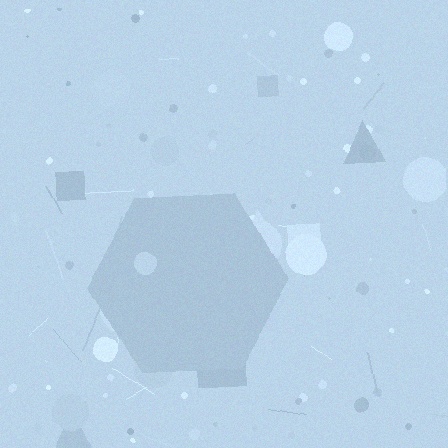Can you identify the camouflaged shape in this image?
The camouflaged shape is a hexagon.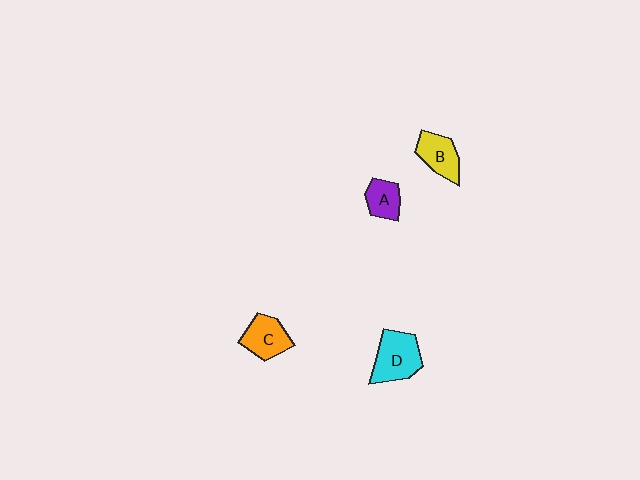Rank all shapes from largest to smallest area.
From largest to smallest: D (cyan), C (orange), B (yellow), A (purple).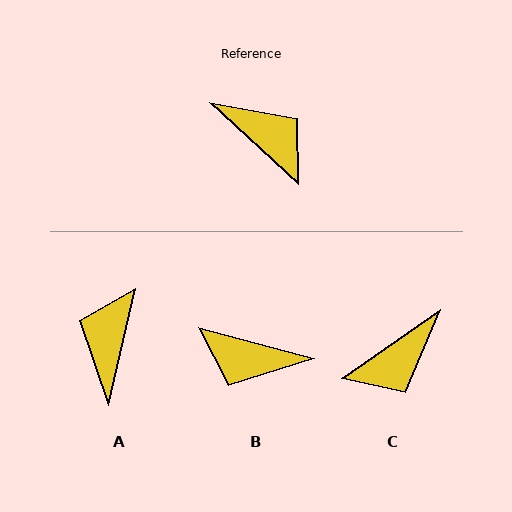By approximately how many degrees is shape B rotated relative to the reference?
Approximately 153 degrees clockwise.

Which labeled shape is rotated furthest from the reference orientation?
B, about 153 degrees away.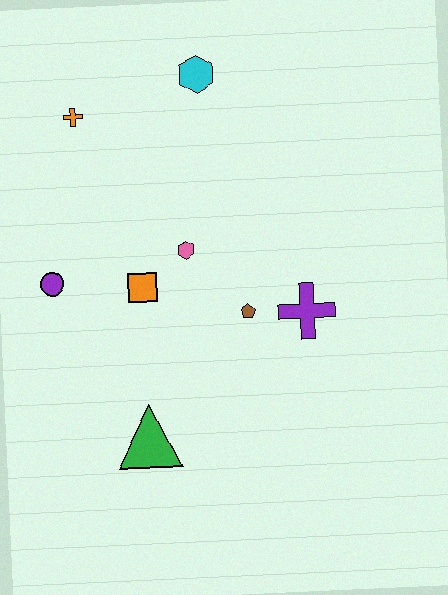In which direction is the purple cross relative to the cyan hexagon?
The purple cross is below the cyan hexagon.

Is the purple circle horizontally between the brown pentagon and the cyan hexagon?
No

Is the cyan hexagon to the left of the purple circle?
No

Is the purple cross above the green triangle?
Yes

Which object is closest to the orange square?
The pink hexagon is closest to the orange square.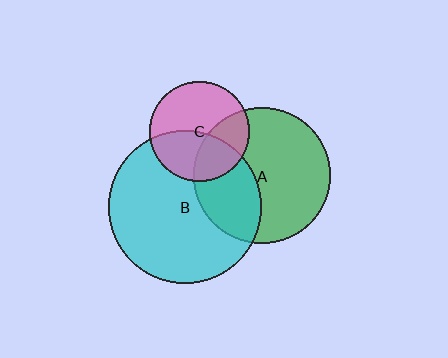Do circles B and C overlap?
Yes.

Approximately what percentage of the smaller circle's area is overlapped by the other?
Approximately 45%.